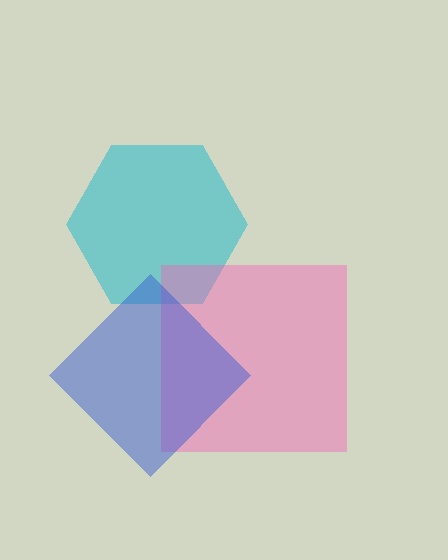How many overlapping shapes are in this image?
There are 3 overlapping shapes in the image.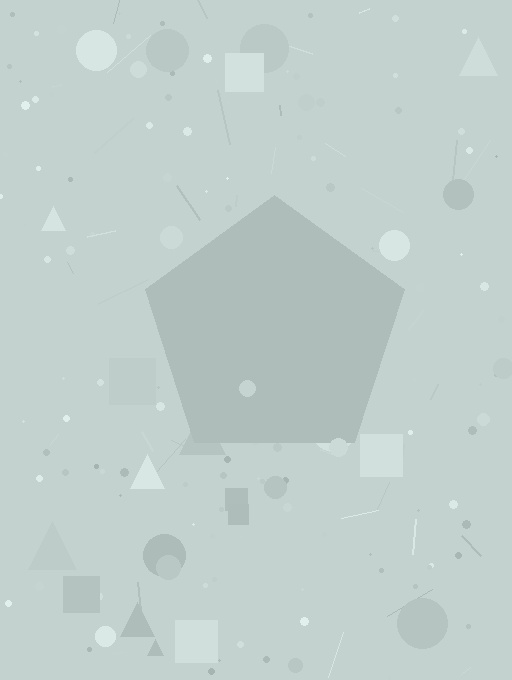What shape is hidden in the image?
A pentagon is hidden in the image.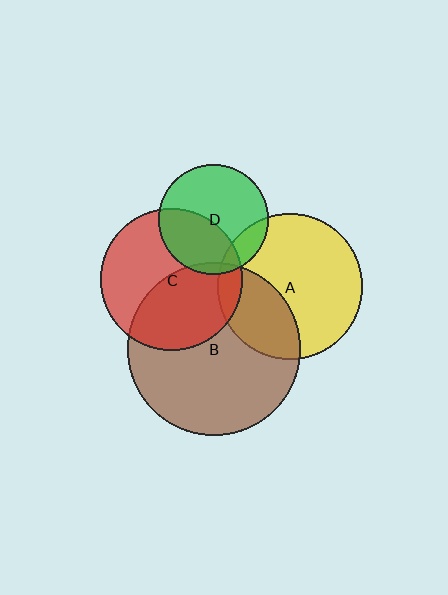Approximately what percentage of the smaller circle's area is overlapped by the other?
Approximately 10%.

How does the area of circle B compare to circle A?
Approximately 1.4 times.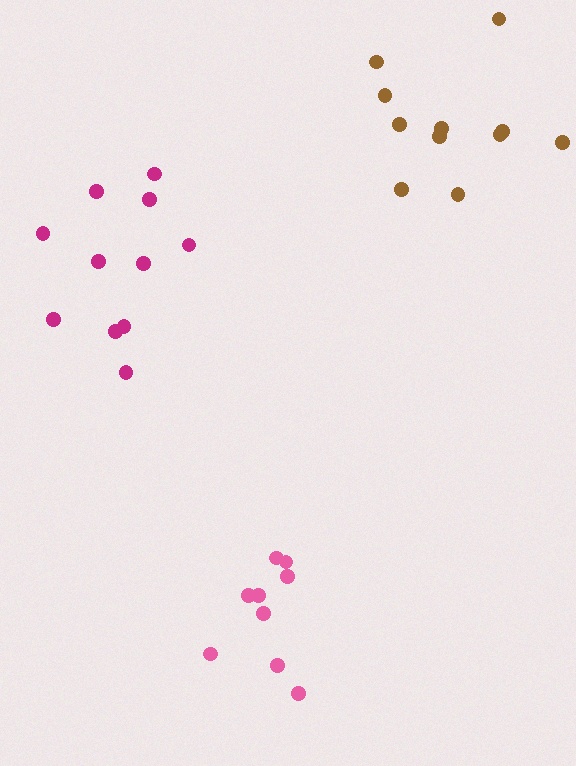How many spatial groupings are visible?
There are 3 spatial groupings.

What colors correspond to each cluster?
The clusters are colored: pink, magenta, brown.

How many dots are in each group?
Group 1: 9 dots, Group 2: 11 dots, Group 3: 11 dots (31 total).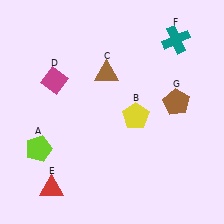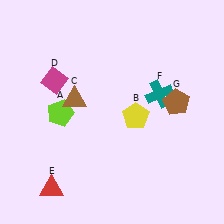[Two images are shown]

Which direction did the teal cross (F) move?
The teal cross (F) moved down.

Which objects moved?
The objects that moved are: the lime pentagon (A), the brown triangle (C), the teal cross (F).